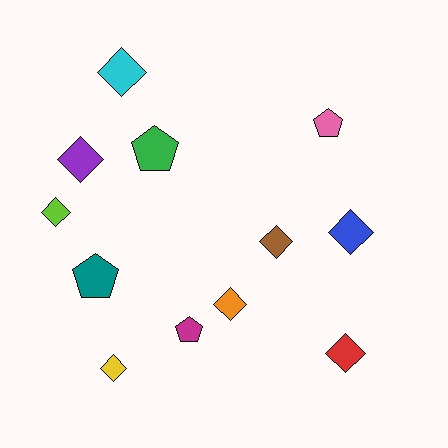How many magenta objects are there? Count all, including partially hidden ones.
There is 1 magenta object.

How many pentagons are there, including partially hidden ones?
There are 4 pentagons.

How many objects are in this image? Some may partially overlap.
There are 12 objects.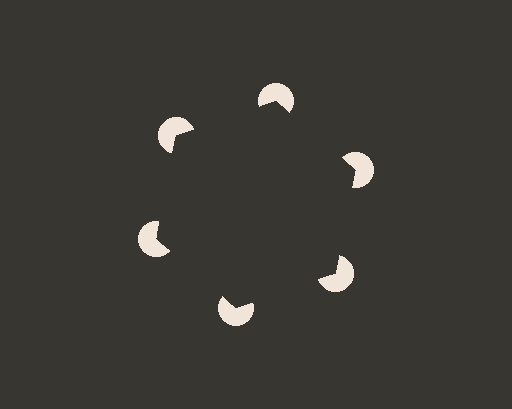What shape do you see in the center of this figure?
An illusory hexagon — its edges are inferred from the aligned wedge cuts in the pac-man discs, not physically drawn.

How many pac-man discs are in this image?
There are 6 — one at each vertex of the illusory hexagon.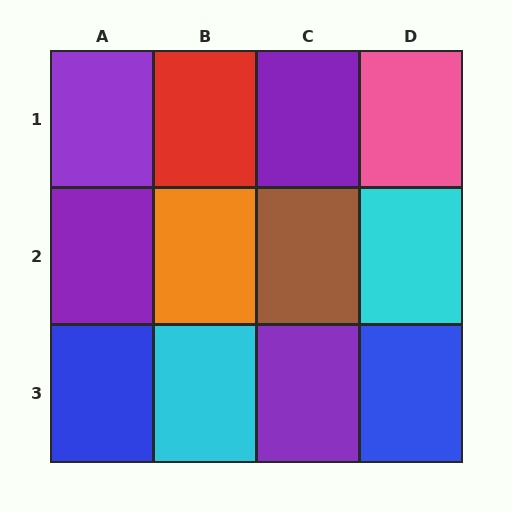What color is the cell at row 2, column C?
Brown.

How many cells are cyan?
2 cells are cyan.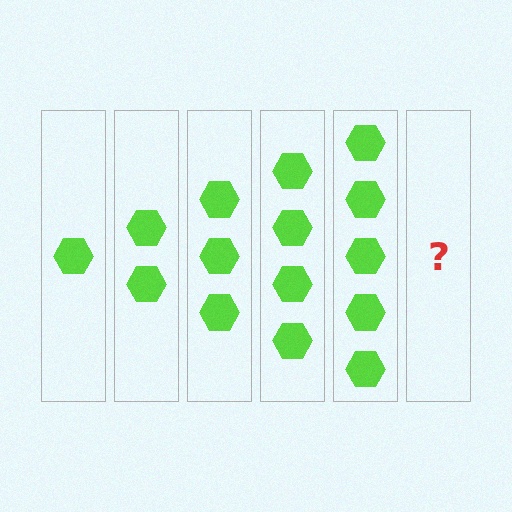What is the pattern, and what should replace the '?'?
The pattern is that each step adds one more hexagon. The '?' should be 6 hexagons.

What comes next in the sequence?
The next element should be 6 hexagons.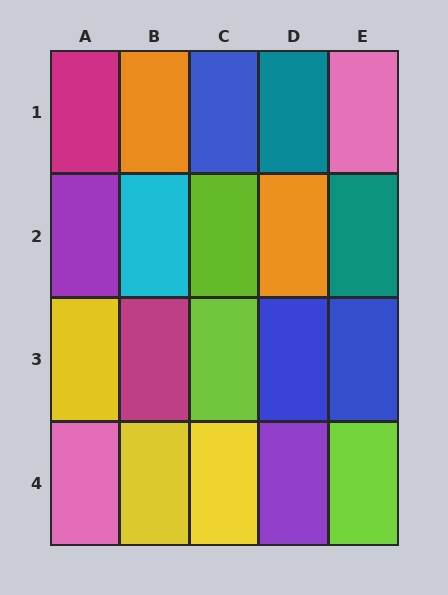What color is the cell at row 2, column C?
Lime.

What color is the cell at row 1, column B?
Orange.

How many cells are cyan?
1 cell is cyan.